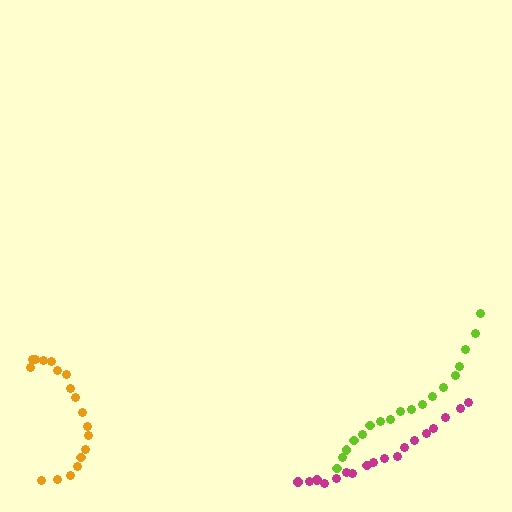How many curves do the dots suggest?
There are 3 distinct paths.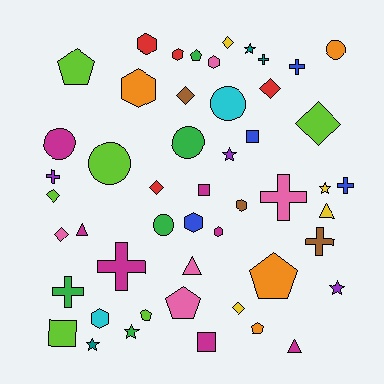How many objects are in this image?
There are 50 objects.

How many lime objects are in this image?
There are 6 lime objects.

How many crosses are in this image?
There are 8 crosses.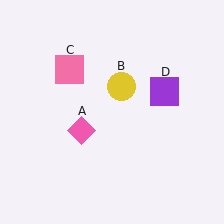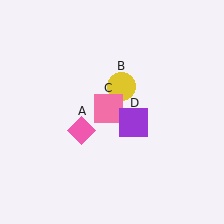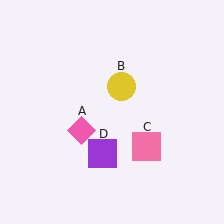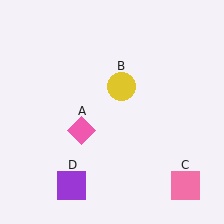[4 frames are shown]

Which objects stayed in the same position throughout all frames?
Pink diamond (object A) and yellow circle (object B) remained stationary.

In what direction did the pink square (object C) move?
The pink square (object C) moved down and to the right.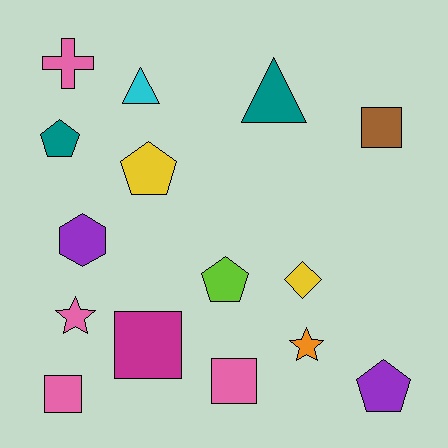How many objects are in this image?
There are 15 objects.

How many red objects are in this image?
There are no red objects.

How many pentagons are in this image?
There are 4 pentagons.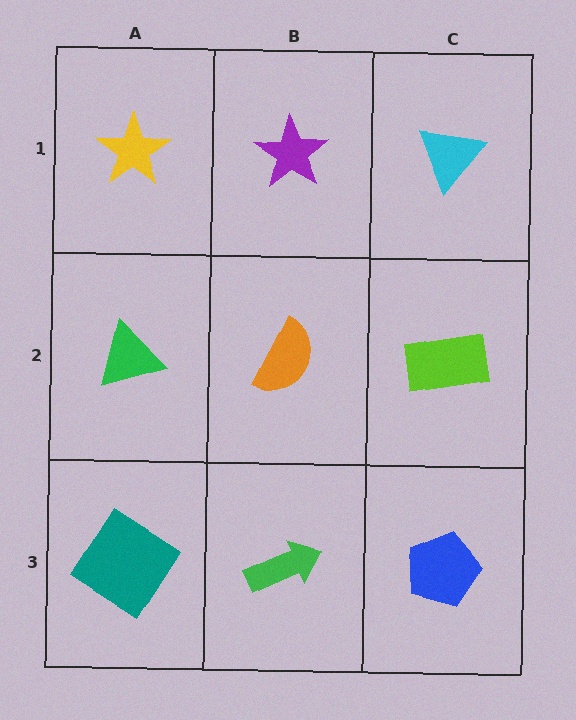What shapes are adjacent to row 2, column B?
A purple star (row 1, column B), a green arrow (row 3, column B), a green triangle (row 2, column A), a lime rectangle (row 2, column C).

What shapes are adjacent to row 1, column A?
A green triangle (row 2, column A), a purple star (row 1, column B).